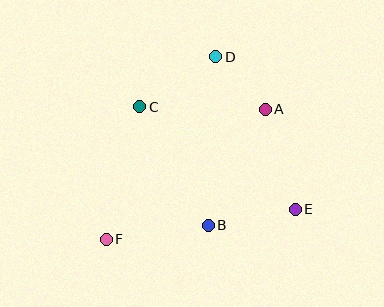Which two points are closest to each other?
Points A and D are closest to each other.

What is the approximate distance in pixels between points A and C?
The distance between A and C is approximately 126 pixels.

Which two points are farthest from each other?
Points D and F are farthest from each other.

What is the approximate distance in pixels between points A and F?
The distance between A and F is approximately 206 pixels.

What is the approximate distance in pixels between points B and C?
The distance between B and C is approximately 137 pixels.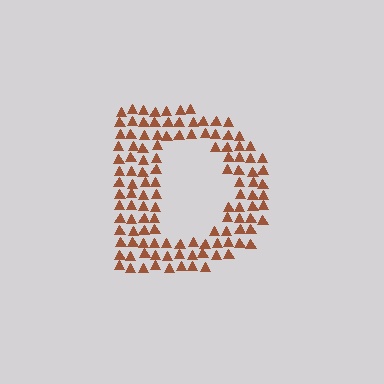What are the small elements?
The small elements are triangles.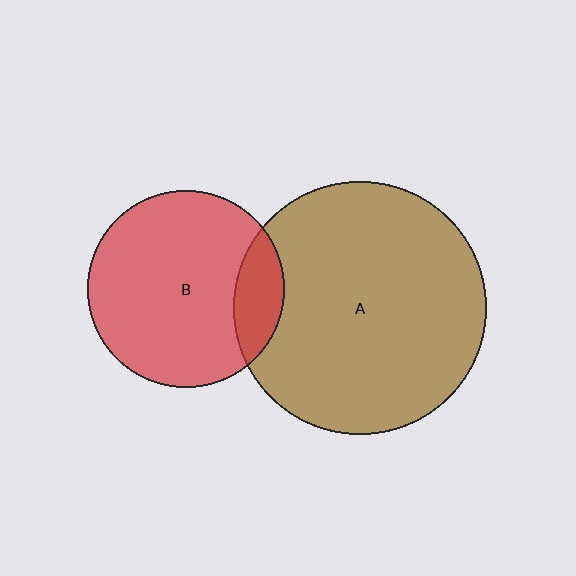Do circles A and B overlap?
Yes.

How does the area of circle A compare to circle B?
Approximately 1.6 times.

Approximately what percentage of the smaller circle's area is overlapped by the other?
Approximately 15%.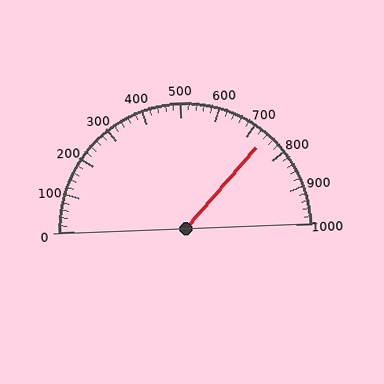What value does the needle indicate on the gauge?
The needle indicates approximately 740.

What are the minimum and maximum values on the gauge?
The gauge ranges from 0 to 1000.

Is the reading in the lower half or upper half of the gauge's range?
The reading is in the upper half of the range (0 to 1000).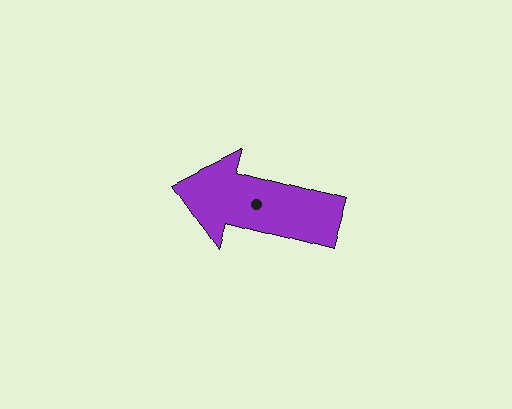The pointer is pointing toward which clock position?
Roughly 10 o'clock.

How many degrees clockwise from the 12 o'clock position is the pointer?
Approximately 285 degrees.